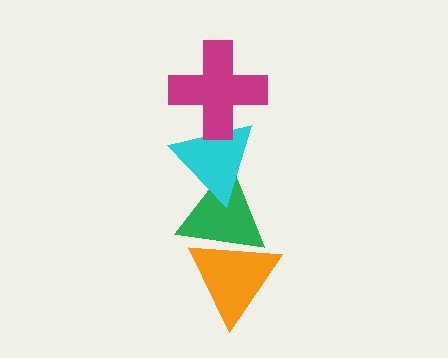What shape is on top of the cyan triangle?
The magenta cross is on top of the cyan triangle.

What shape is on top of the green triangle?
The cyan triangle is on top of the green triangle.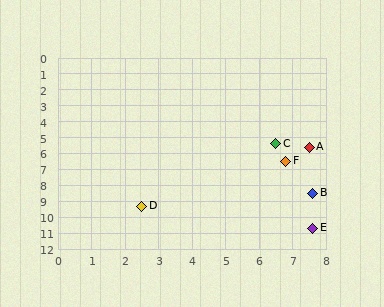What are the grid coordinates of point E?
Point E is at approximately (7.6, 10.7).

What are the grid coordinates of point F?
Point F is at approximately (6.8, 6.5).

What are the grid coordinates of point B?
Point B is at approximately (7.6, 8.5).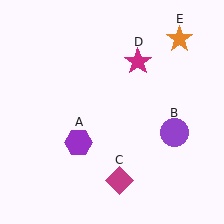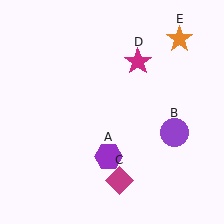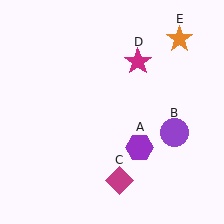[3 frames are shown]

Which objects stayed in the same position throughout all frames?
Purple circle (object B) and magenta diamond (object C) and magenta star (object D) and orange star (object E) remained stationary.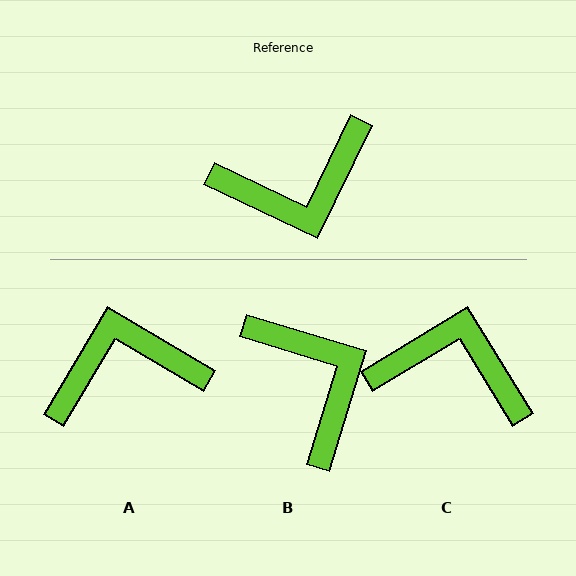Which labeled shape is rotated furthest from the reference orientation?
A, about 175 degrees away.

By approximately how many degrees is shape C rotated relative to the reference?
Approximately 147 degrees counter-clockwise.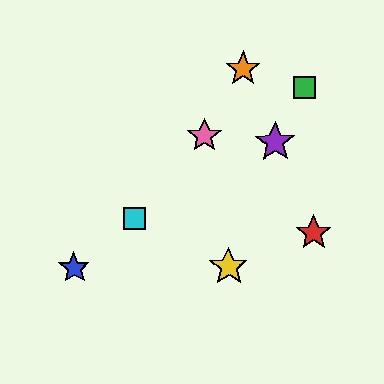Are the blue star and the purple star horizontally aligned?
No, the blue star is at y≈268 and the purple star is at y≈143.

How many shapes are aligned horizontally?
2 shapes (the blue star, the yellow star) are aligned horizontally.